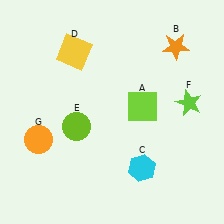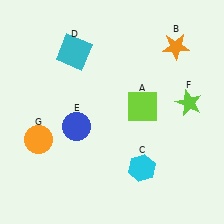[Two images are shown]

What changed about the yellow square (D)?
In Image 1, D is yellow. In Image 2, it changed to cyan.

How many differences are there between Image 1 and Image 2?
There are 2 differences between the two images.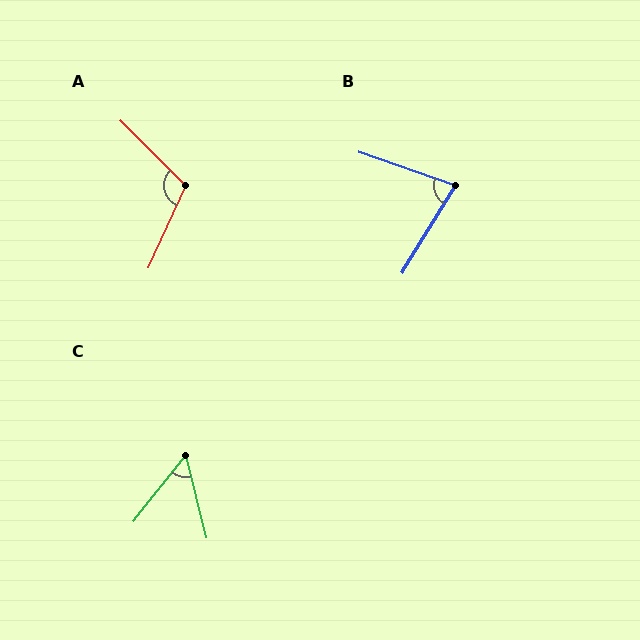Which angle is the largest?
A, at approximately 110 degrees.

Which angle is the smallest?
C, at approximately 52 degrees.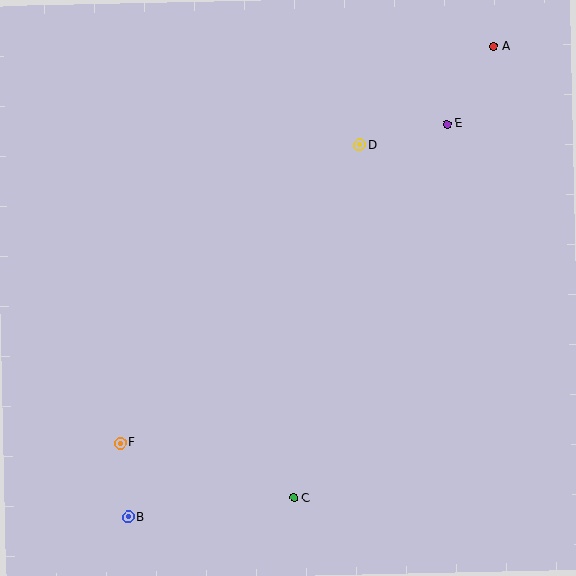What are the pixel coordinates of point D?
Point D is at (360, 145).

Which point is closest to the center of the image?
Point D at (360, 145) is closest to the center.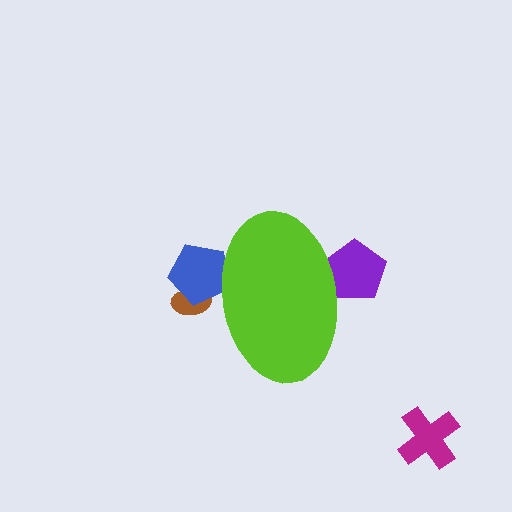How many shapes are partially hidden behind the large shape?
3 shapes are partially hidden.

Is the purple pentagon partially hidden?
Yes, the purple pentagon is partially hidden behind the lime ellipse.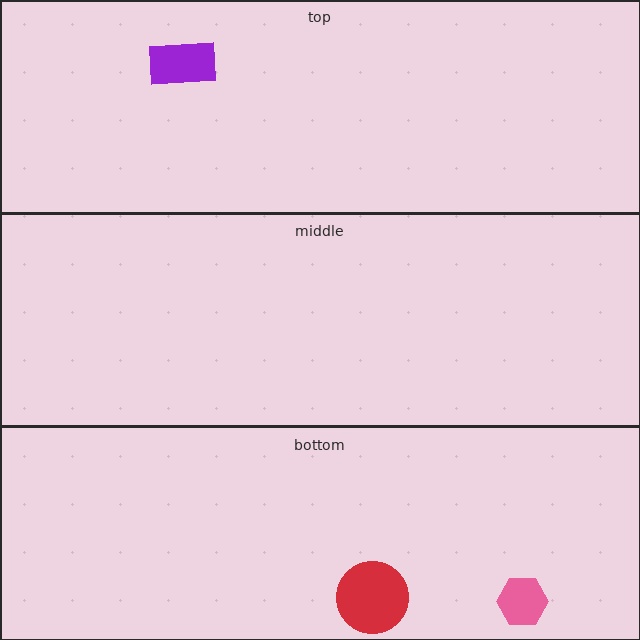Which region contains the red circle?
The bottom region.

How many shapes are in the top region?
1.